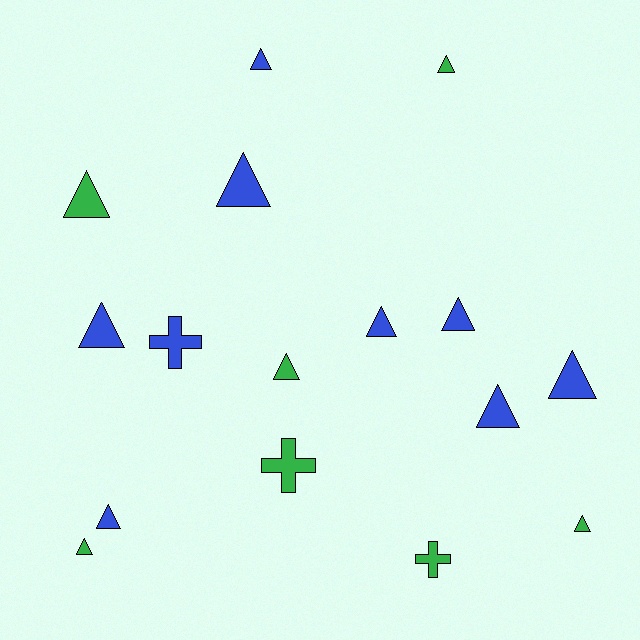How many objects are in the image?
There are 16 objects.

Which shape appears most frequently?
Triangle, with 13 objects.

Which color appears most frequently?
Blue, with 9 objects.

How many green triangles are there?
There are 5 green triangles.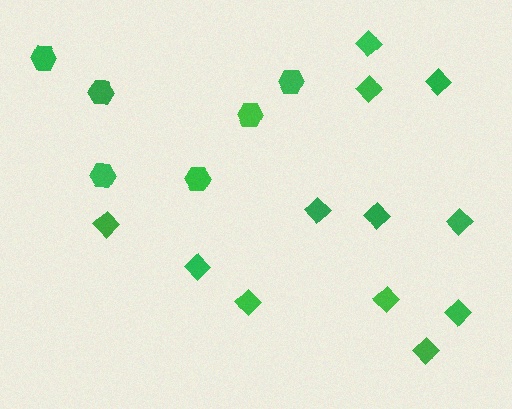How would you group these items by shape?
There are 2 groups: one group of diamonds (12) and one group of hexagons (6).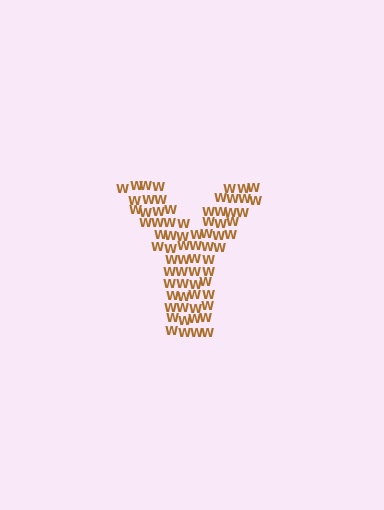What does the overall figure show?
The overall figure shows the letter Y.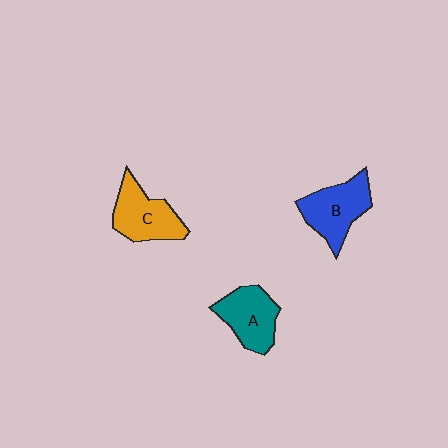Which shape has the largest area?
Shape B (blue).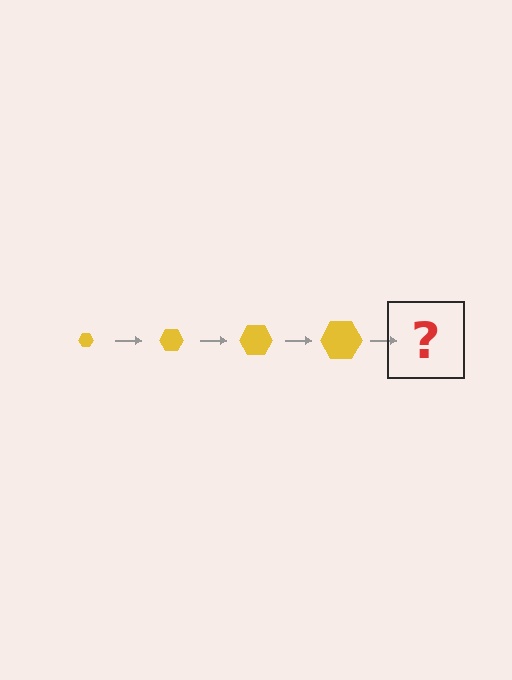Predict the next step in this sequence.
The next step is a yellow hexagon, larger than the previous one.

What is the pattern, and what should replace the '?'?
The pattern is that the hexagon gets progressively larger each step. The '?' should be a yellow hexagon, larger than the previous one.